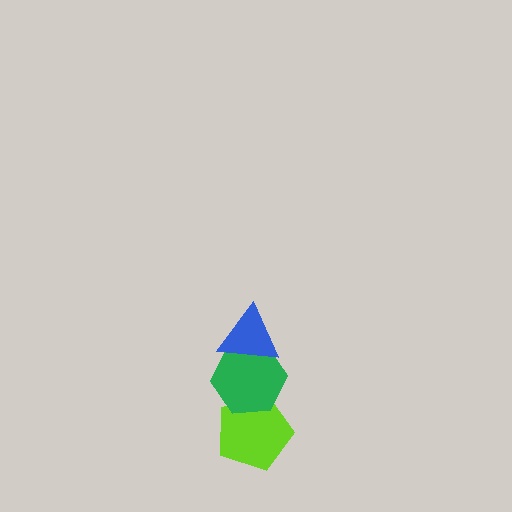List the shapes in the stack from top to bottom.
From top to bottom: the blue triangle, the green hexagon, the lime pentagon.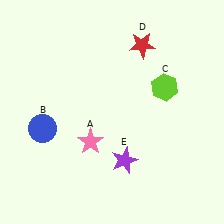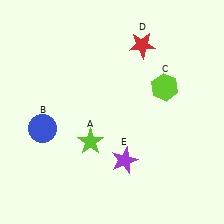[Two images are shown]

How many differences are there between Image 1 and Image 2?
There is 1 difference between the two images.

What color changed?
The star (A) changed from pink in Image 1 to lime in Image 2.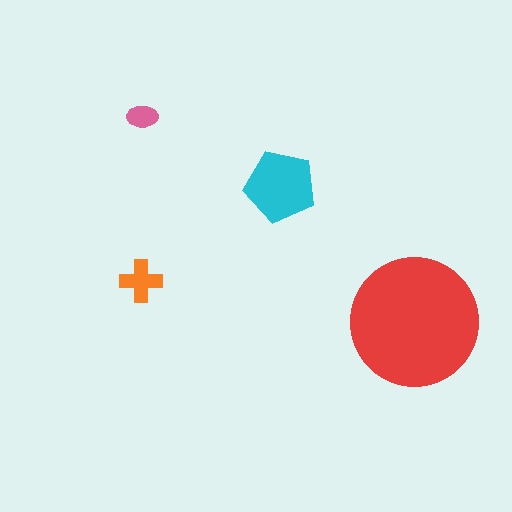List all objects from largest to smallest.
The red circle, the cyan pentagon, the orange cross, the pink ellipse.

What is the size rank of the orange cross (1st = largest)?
3rd.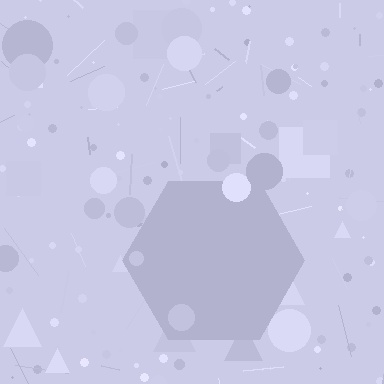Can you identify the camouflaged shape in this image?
The camouflaged shape is a hexagon.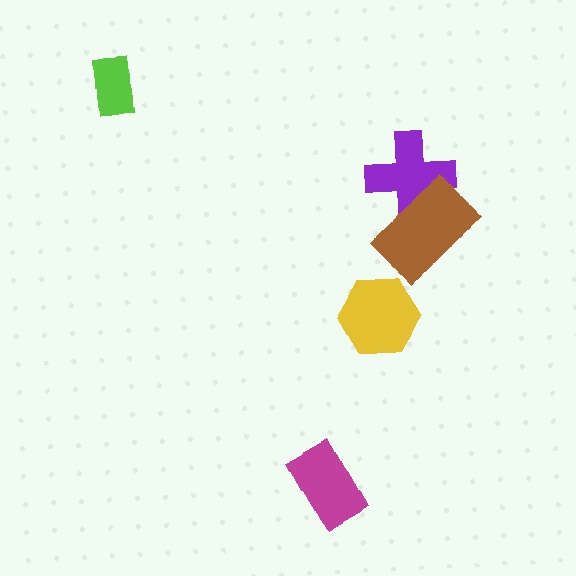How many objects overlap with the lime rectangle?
0 objects overlap with the lime rectangle.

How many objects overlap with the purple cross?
1 object overlaps with the purple cross.